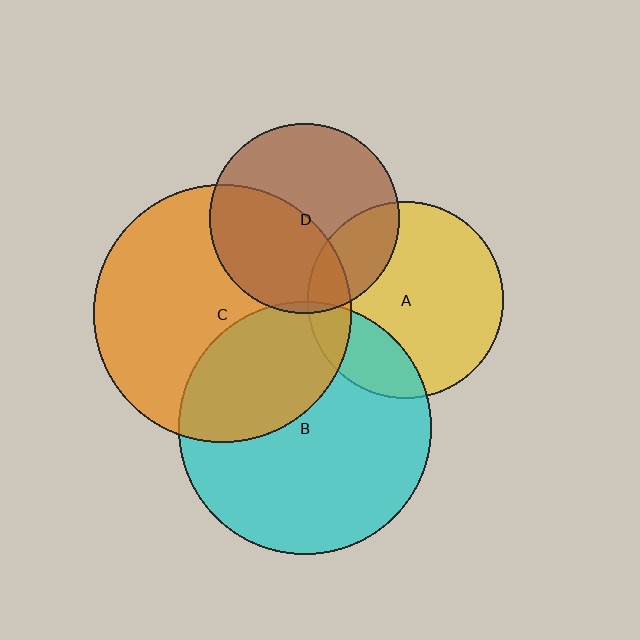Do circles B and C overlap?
Yes.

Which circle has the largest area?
Circle C (orange).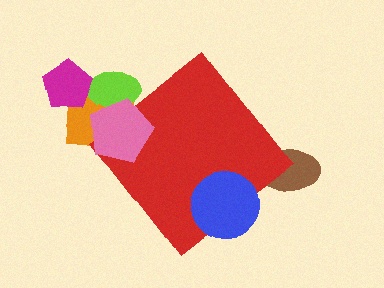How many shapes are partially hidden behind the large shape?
3 shapes are partially hidden.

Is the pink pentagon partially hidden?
No, the pink pentagon is fully visible.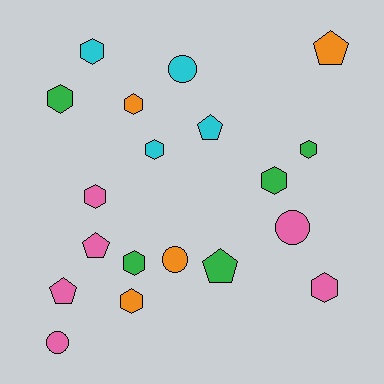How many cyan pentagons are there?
There is 1 cyan pentagon.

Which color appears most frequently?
Pink, with 6 objects.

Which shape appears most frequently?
Hexagon, with 10 objects.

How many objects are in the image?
There are 19 objects.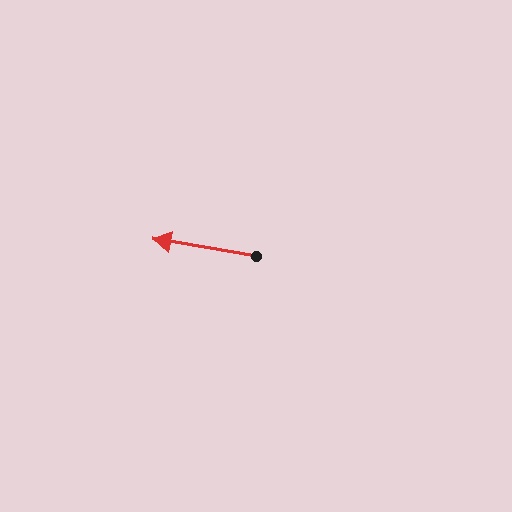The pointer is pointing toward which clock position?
Roughly 9 o'clock.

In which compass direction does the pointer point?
West.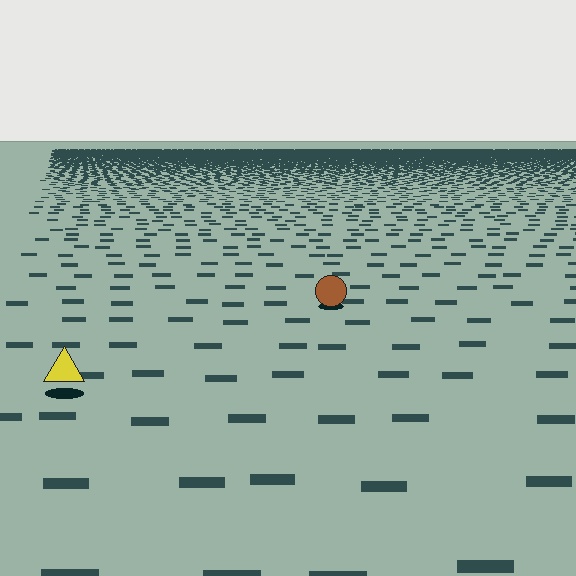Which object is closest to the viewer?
The yellow triangle is closest. The texture marks near it are larger and more spread out.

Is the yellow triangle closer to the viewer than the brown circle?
Yes. The yellow triangle is closer — you can tell from the texture gradient: the ground texture is coarser near it.